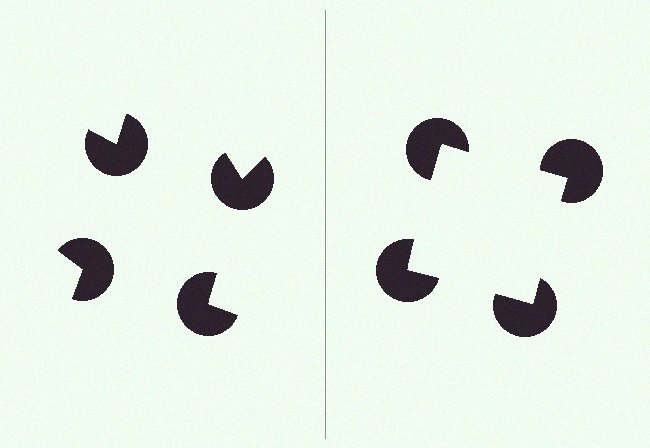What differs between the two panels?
The pac-man discs are positioned identically on both sides; only the wedge orientations differ. On the right they align to a square; on the left they are misaligned.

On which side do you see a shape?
An illusory square appears on the right side. On the left side the wedge cuts are rotated, so no coherent shape forms.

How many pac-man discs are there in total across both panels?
8 — 4 on each side.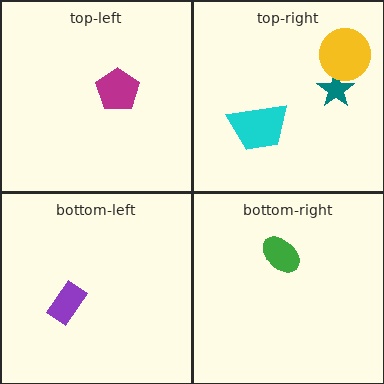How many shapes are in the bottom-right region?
1.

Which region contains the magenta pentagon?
The top-left region.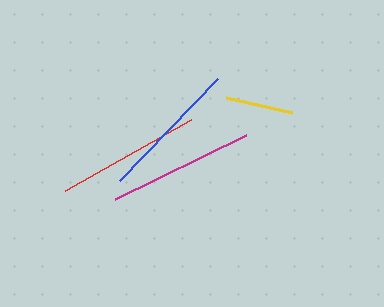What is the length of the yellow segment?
The yellow segment is approximately 68 pixels long.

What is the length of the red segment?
The red segment is approximately 144 pixels long.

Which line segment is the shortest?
The yellow line is the shortest at approximately 68 pixels.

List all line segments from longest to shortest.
From longest to shortest: magenta, red, blue, yellow.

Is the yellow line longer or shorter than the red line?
The red line is longer than the yellow line.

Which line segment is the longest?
The magenta line is the longest at approximately 146 pixels.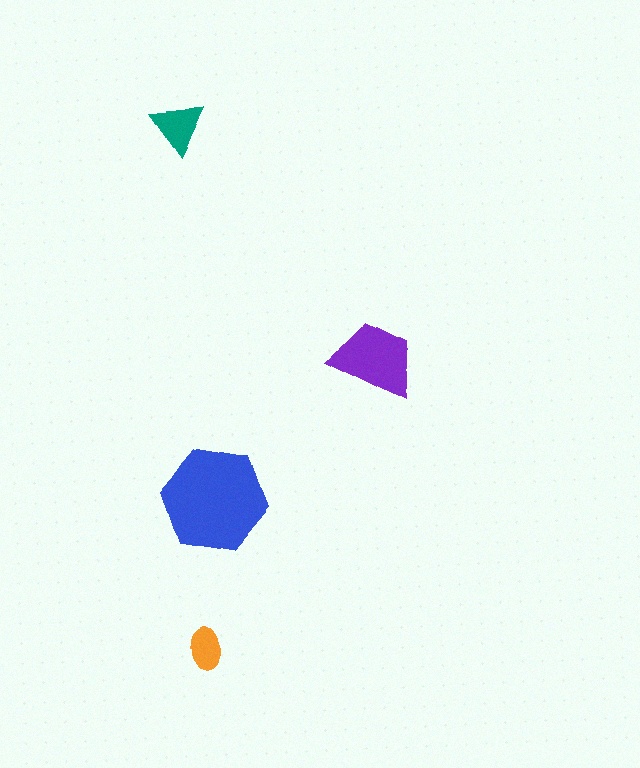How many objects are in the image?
There are 4 objects in the image.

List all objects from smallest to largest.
The orange ellipse, the teal triangle, the purple trapezoid, the blue hexagon.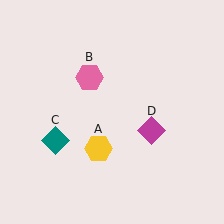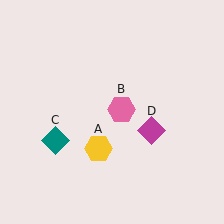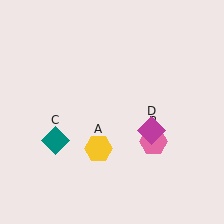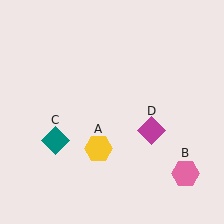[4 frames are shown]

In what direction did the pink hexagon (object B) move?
The pink hexagon (object B) moved down and to the right.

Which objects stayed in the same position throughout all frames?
Yellow hexagon (object A) and teal diamond (object C) and magenta diamond (object D) remained stationary.